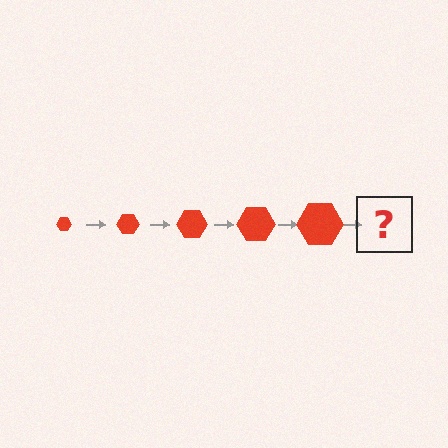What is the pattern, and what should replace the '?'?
The pattern is that the hexagon gets progressively larger each step. The '?' should be a red hexagon, larger than the previous one.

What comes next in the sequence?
The next element should be a red hexagon, larger than the previous one.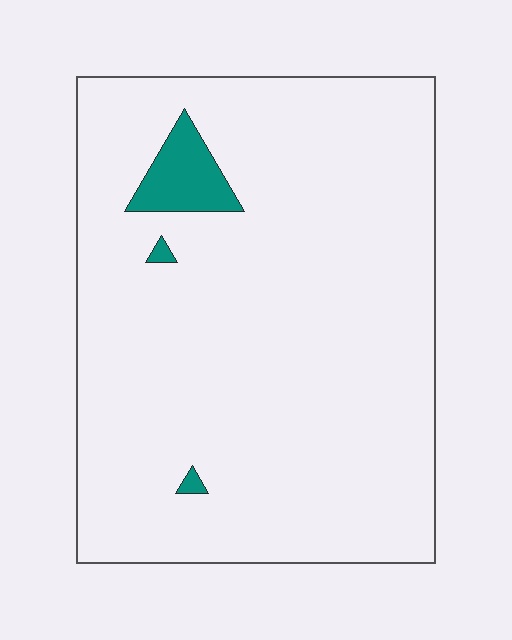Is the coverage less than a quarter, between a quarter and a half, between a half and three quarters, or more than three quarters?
Less than a quarter.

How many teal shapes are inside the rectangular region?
3.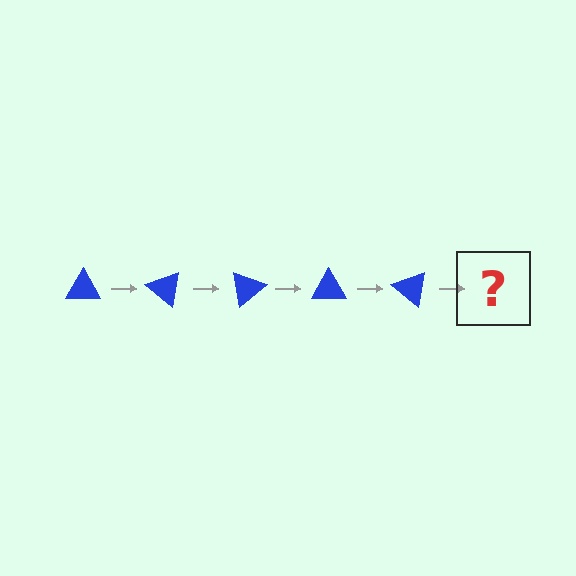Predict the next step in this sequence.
The next step is a blue triangle rotated 200 degrees.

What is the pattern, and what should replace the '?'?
The pattern is that the triangle rotates 40 degrees each step. The '?' should be a blue triangle rotated 200 degrees.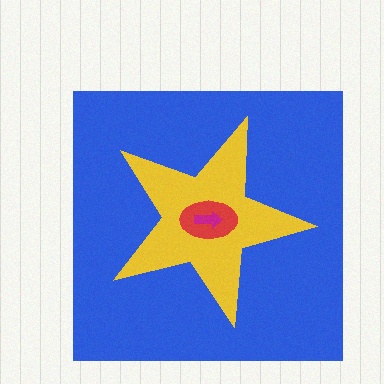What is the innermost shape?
The magenta arrow.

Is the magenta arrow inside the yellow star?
Yes.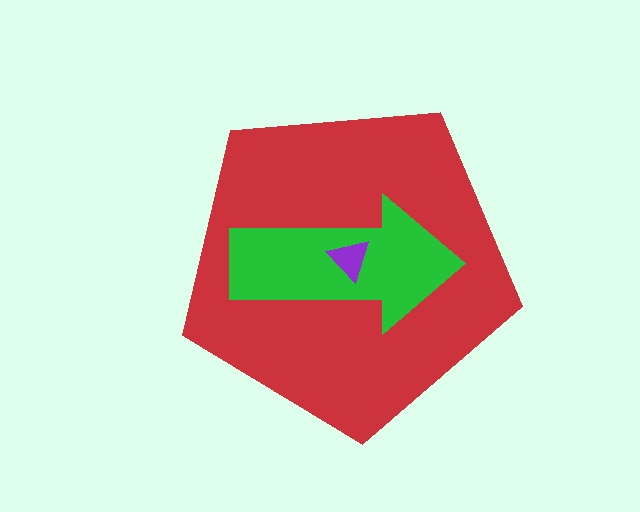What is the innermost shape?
The purple triangle.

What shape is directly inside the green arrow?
The purple triangle.